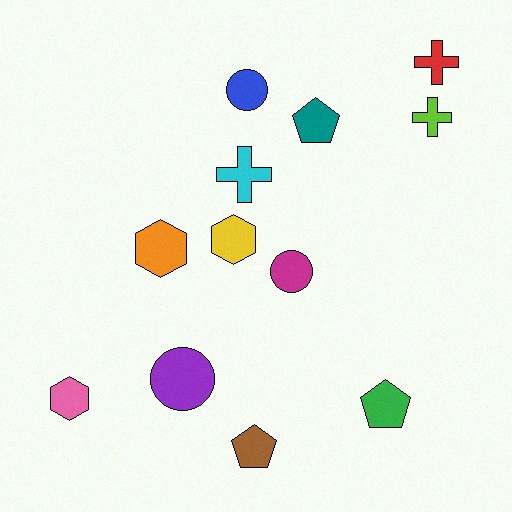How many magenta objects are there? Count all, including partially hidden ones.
There is 1 magenta object.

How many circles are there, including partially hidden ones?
There are 3 circles.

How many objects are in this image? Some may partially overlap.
There are 12 objects.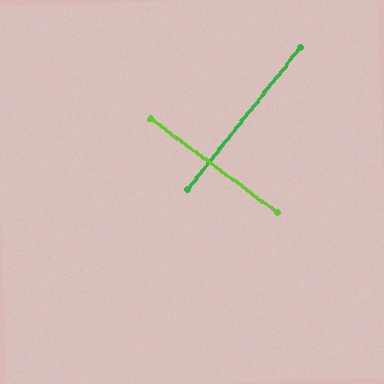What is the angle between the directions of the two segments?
Approximately 88 degrees.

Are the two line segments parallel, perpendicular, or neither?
Perpendicular — they meet at approximately 88°.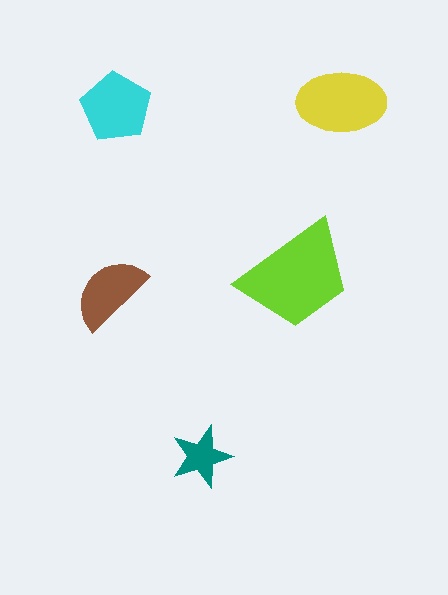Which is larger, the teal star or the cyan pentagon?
The cyan pentagon.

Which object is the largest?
The lime trapezoid.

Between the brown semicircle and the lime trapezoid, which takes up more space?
The lime trapezoid.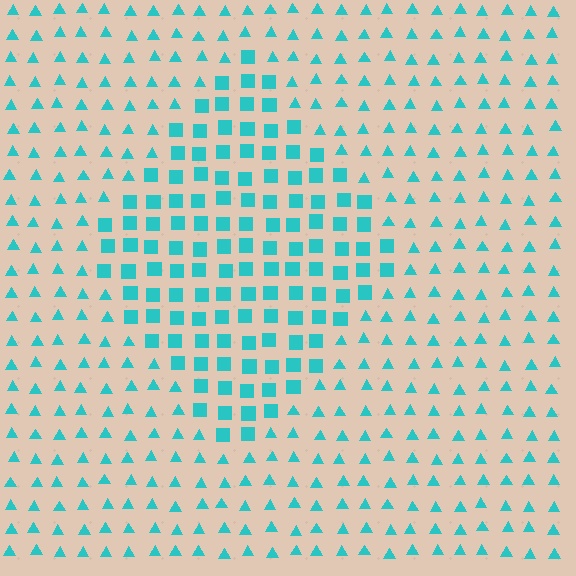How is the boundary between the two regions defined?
The boundary is defined by a change in element shape: squares inside vs. triangles outside. All elements share the same color and spacing.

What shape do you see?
I see a diamond.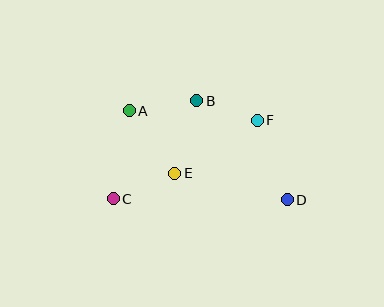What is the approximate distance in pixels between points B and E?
The distance between B and E is approximately 76 pixels.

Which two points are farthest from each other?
Points A and D are farthest from each other.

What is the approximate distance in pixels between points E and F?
The distance between E and F is approximately 98 pixels.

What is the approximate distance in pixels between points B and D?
The distance between B and D is approximately 134 pixels.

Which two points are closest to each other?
Points B and F are closest to each other.